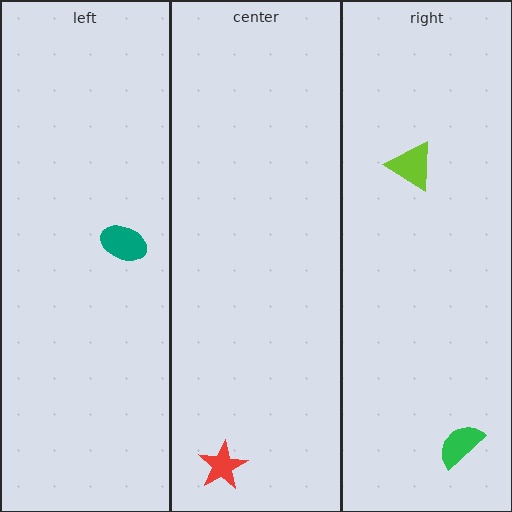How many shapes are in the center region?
1.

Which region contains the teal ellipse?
The left region.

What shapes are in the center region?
The red star.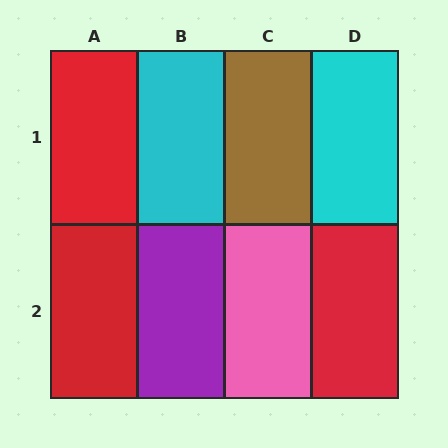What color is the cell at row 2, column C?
Pink.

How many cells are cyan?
2 cells are cyan.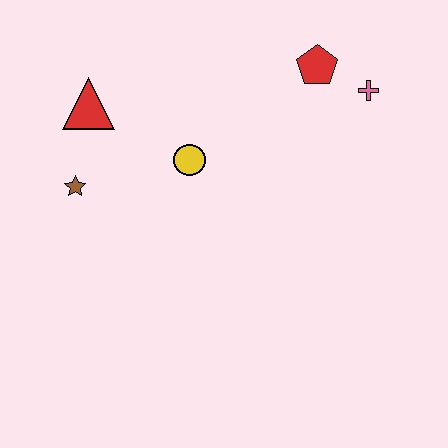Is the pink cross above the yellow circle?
Yes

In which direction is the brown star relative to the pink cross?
The brown star is to the left of the pink cross.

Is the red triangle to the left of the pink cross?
Yes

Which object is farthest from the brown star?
The pink cross is farthest from the brown star.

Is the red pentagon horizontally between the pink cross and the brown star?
Yes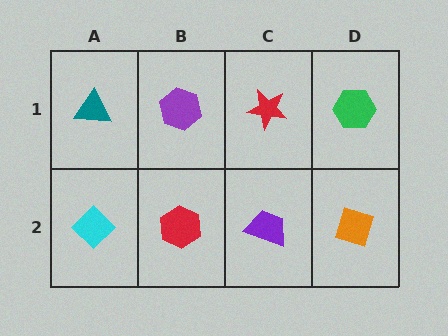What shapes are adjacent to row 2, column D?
A green hexagon (row 1, column D), a purple trapezoid (row 2, column C).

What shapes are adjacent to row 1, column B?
A red hexagon (row 2, column B), a teal triangle (row 1, column A), a red star (row 1, column C).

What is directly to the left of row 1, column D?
A red star.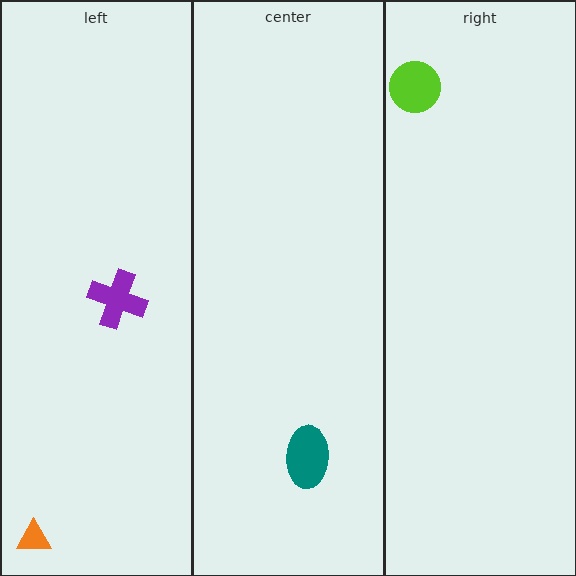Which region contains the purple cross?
The left region.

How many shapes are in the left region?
2.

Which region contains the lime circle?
The right region.